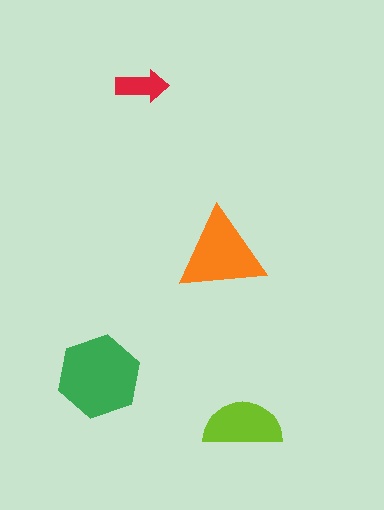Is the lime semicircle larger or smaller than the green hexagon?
Smaller.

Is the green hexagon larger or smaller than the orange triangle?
Larger.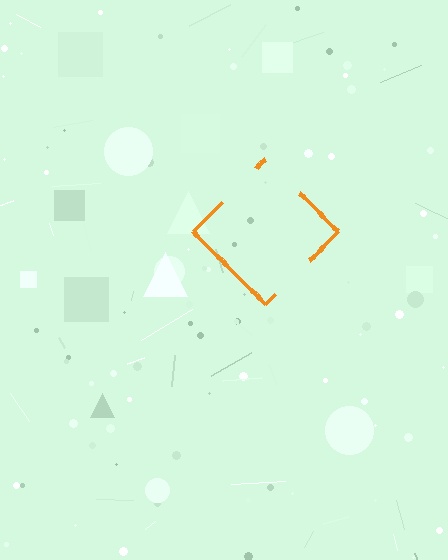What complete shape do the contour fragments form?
The contour fragments form a diamond.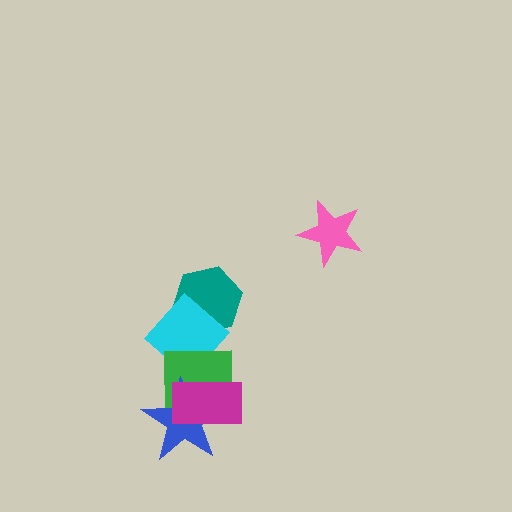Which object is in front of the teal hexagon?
The cyan diamond is in front of the teal hexagon.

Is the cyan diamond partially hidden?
Yes, it is partially covered by another shape.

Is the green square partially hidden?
Yes, it is partially covered by another shape.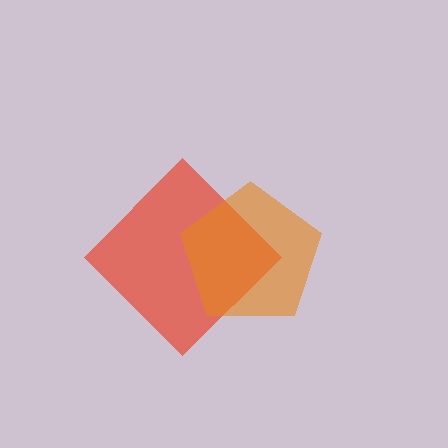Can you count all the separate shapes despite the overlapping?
Yes, there are 2 separate shapes.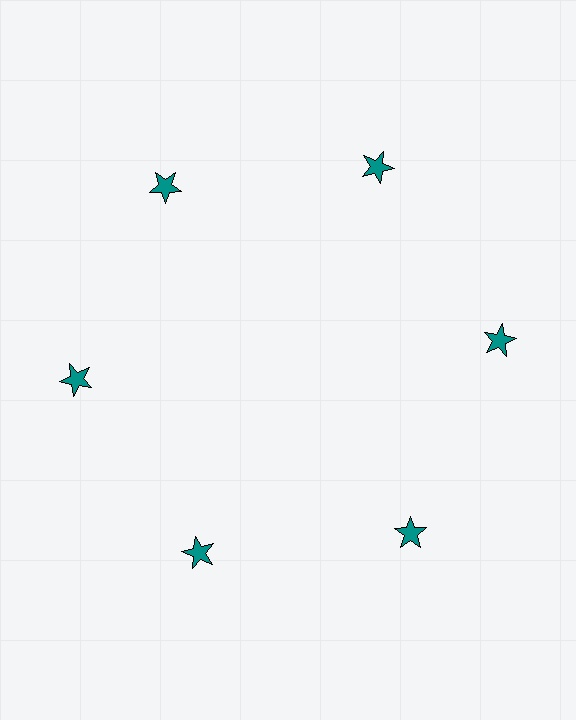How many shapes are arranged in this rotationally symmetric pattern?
There are 6 shapes, arranged in 6 groups of 1.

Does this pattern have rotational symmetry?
Yes, this pattern has 6-fold rotational symmetry. It looks the same after rotating 60 degrees around the center.